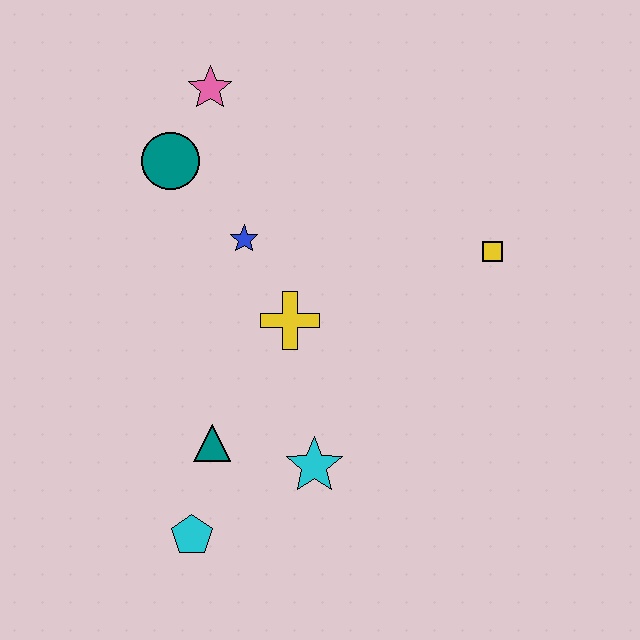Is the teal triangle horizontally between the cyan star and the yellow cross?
No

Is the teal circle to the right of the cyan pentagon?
No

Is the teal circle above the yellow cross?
Yes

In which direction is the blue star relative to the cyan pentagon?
The blue star is above the cyan pentagon.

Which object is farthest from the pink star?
The cyan pentagon is farthest from the pink star.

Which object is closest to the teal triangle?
The cyan pentagon is closest to the teal triangle.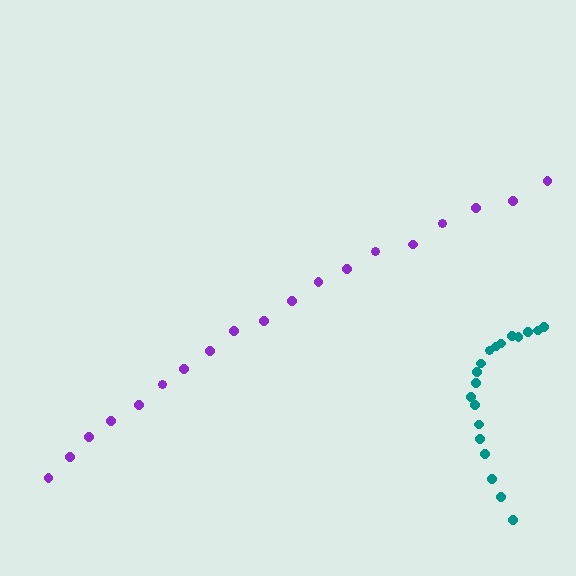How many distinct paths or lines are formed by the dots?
There are 2 distinct paths.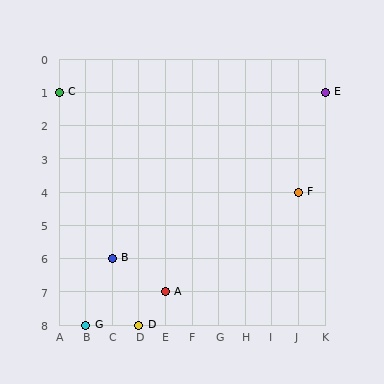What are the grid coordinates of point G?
Point G is at grid coordinates (B, 8).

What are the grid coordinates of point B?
Point B is at grid coordinates (C, 6).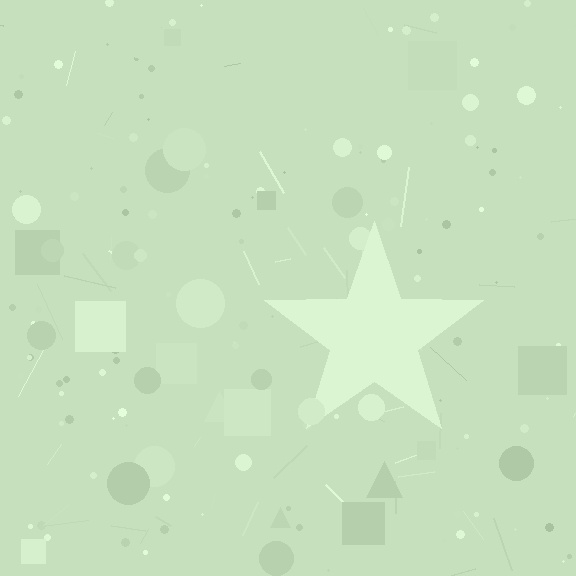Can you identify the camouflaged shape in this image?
The camouflaged shape is a star.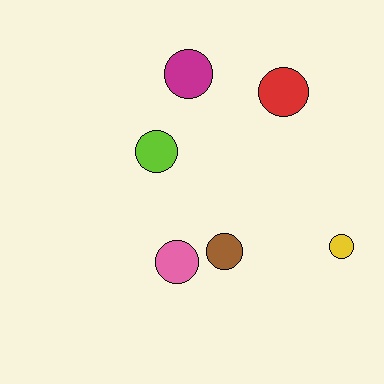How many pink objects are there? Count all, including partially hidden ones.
There is 1 pink object.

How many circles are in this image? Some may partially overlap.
There are 6 circles.